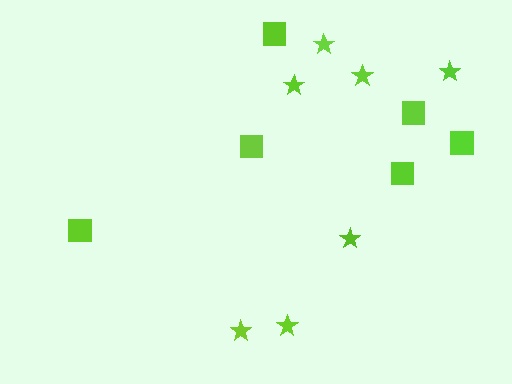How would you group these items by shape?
There are 2 groups: one group of squares (6) and one group of stars (7).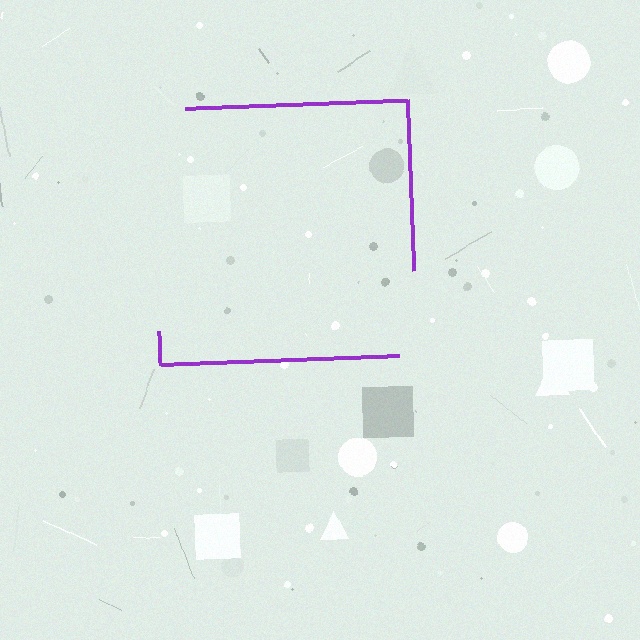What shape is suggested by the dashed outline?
The dashed outline suggests a square.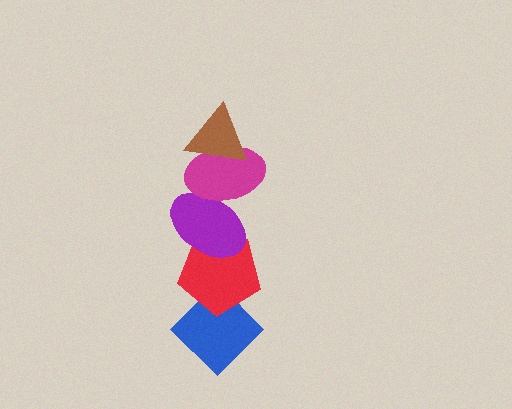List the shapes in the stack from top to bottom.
From top to bottom: the brown triangle, the magenta ellipse, the purple ellipse, the red pentagon, the blue diamond.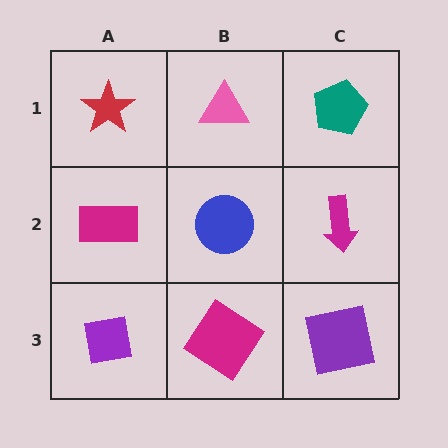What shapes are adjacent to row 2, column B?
A pink triangle (row 1, column B), a magenta diamond (row 3, column B), a magenta rectangle (row 2, column A), a magenta arrow (row 2, column C).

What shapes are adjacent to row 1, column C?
A magenta arrow (row 2, column C), a pink triangle (row 1, column B).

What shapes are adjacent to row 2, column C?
A teal pentagon (row 1, column C), a purple square (row 3, column C), a blue circle (row 2, column B).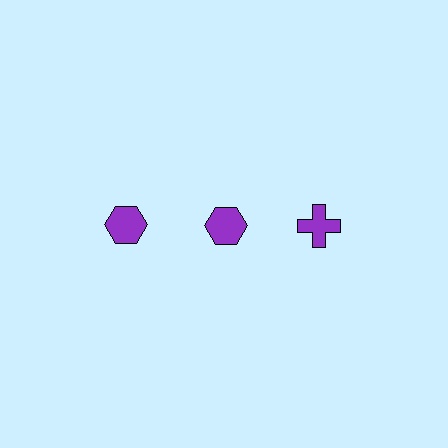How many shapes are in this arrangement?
There are 3 shapes arranged in a grid pattern.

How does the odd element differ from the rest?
It has a different shape: cross instead of hexagon.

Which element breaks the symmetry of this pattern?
The purple cross in the top row, center column breaks the symmetry. All other shapes are purple hexagons.